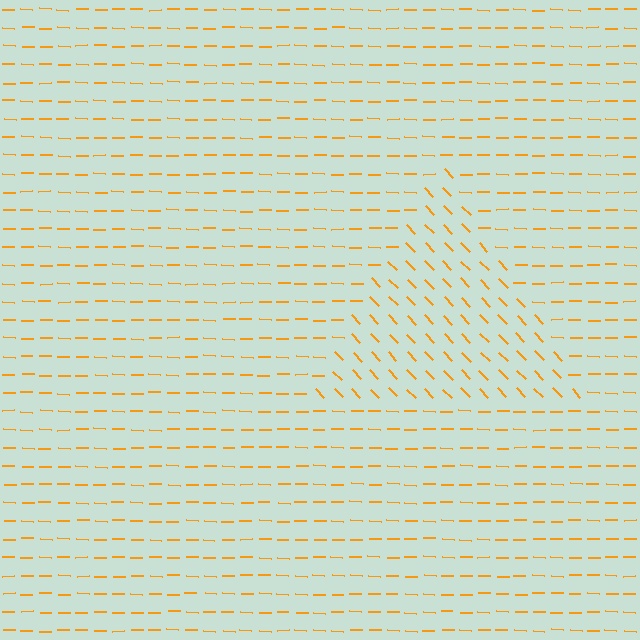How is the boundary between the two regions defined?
The boundary is defined purely by a change in line orientation (approximately 45 degrees difference). All lines are the same color and thickness.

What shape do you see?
I see a triangle.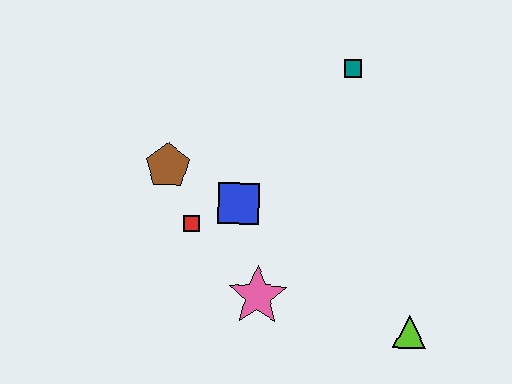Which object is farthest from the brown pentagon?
The lime triangle is farthest from the brown pentagon.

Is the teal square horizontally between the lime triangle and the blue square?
Yes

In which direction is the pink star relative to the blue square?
The pink star is below the blue square.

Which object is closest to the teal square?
The blue square is closest to the teal square.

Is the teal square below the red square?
No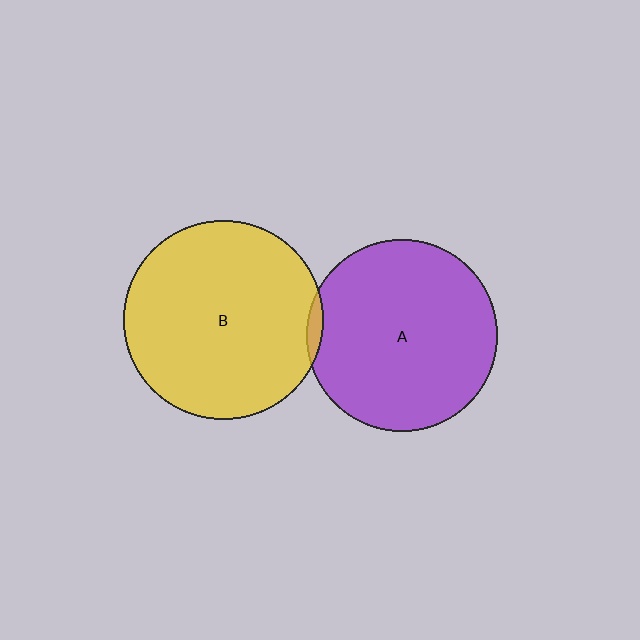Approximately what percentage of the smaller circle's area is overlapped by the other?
Approximately 5%.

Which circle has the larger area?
Circle B (yellow).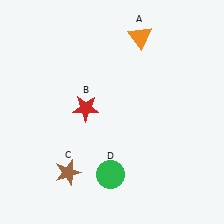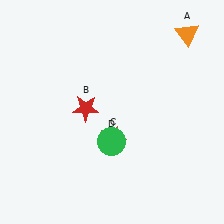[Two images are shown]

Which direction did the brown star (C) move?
The brown star (C) moved right.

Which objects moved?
The objects that moved are: the orange triangle (A), the brown star (C), the green circle (D).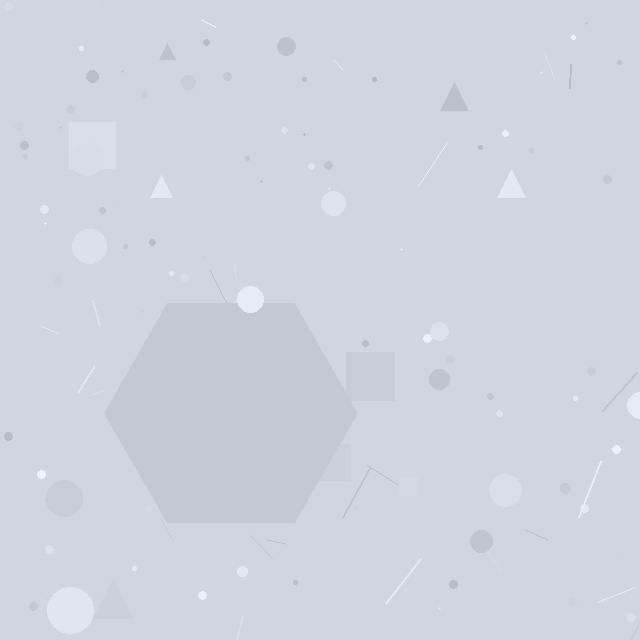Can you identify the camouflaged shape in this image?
The camouflaged shape is a hexagon.